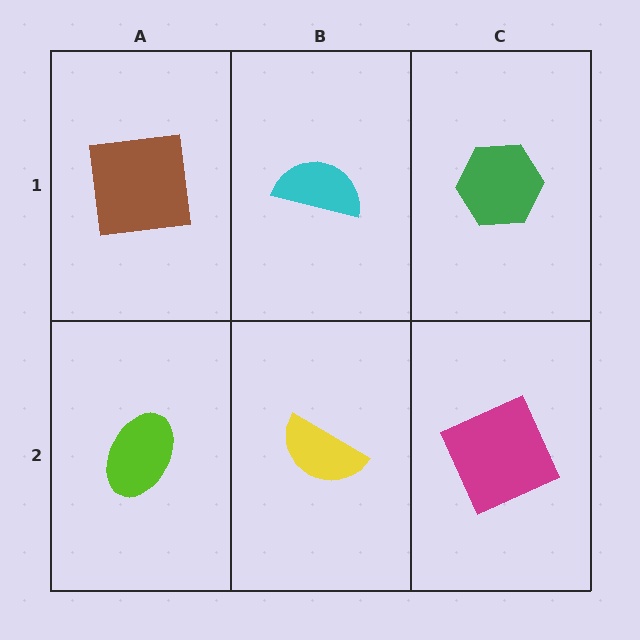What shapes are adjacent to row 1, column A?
A lime ellipse (row 2, column A), a cyan semicircle (row 1, column B).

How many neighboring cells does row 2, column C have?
2.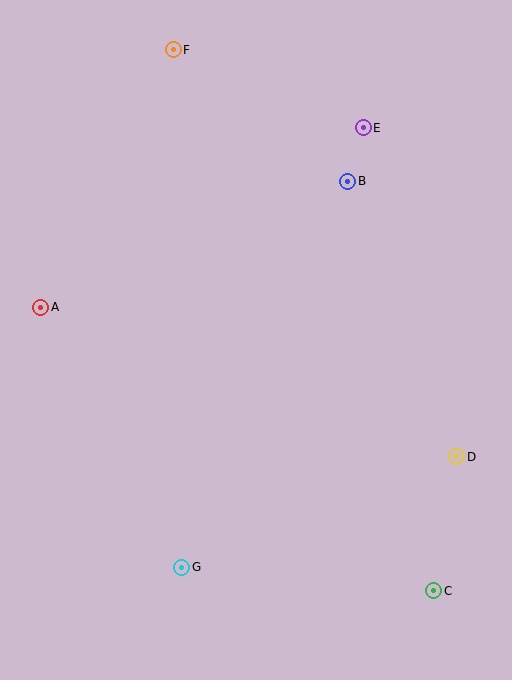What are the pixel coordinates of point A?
Point A is at (41, 307).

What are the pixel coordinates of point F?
Point F is at (173, 50).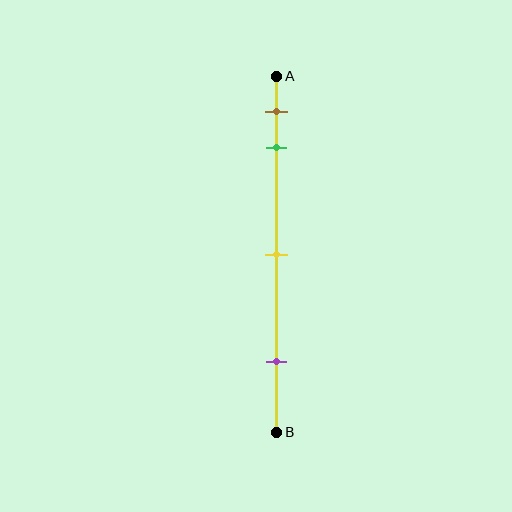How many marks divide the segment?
There are 4 marks dividing the segment.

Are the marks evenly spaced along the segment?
No, the marks are not evenly spaced.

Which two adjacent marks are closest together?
The brown and green marks are the closest adjacent pair.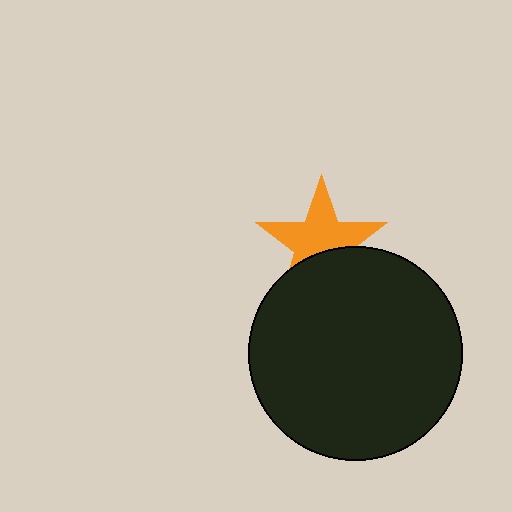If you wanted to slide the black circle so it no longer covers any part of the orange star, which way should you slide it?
Slide it down — that is the most direct way to separate the two shapes.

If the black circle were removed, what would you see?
You would see the complete orange star.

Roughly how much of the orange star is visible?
About half of it is visible (roughly 64%).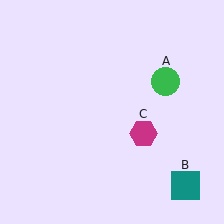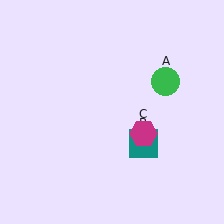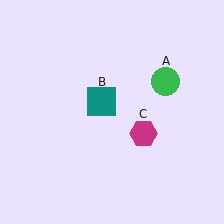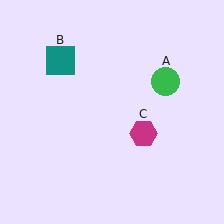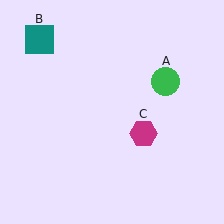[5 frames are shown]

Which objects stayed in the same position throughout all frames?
Green circle (object A) and magenta hexagon (object C) remained stationary.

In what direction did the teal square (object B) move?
The teal square (object B) moved up and to the left.